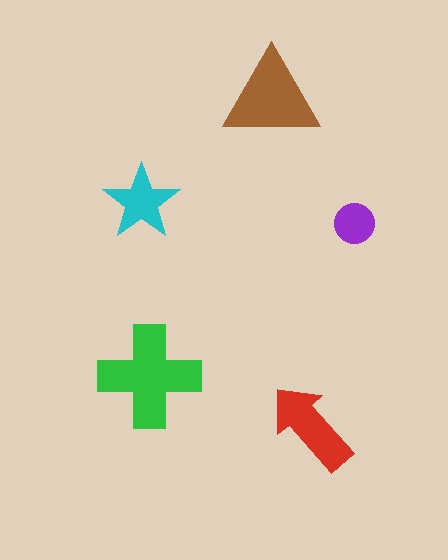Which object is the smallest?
The purple circle.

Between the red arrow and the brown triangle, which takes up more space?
The brown triangle.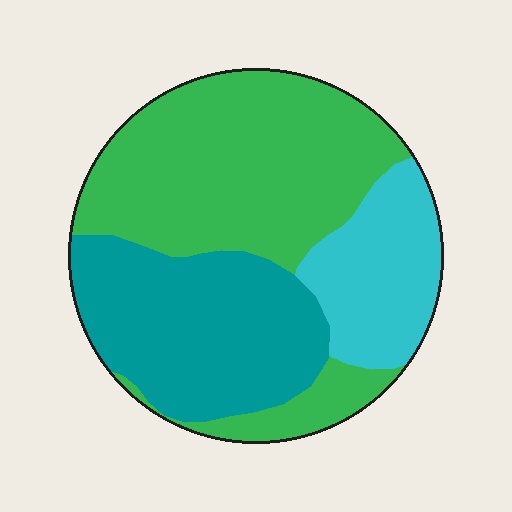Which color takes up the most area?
Green, at roughly 50%.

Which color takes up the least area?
Cyan, at roughly 20%.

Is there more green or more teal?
Green.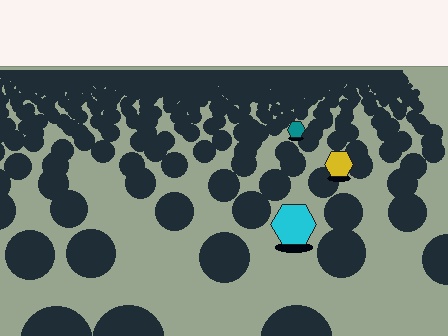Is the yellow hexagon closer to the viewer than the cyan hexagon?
No. The cyan hexagon is closer — you can tell from the texture gradient: the ground texture is coarser near it.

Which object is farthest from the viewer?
The teal hexagon is farthest from the viewer. It appears smaller and the ground texture around it is denser.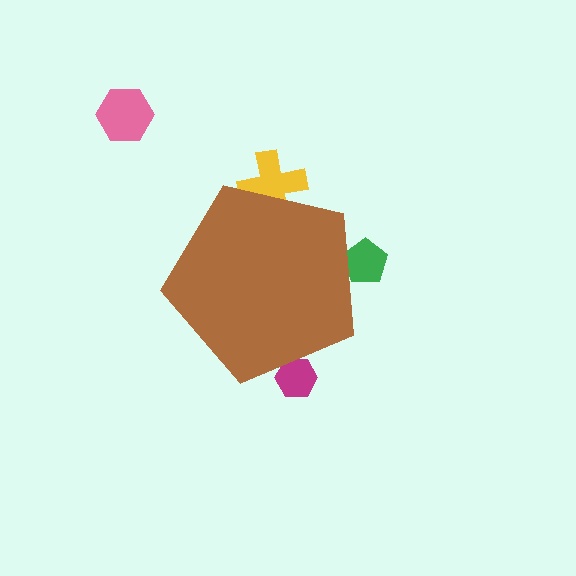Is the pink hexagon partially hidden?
No, the pink hexagon is fully visible.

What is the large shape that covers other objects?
A brown pentagon.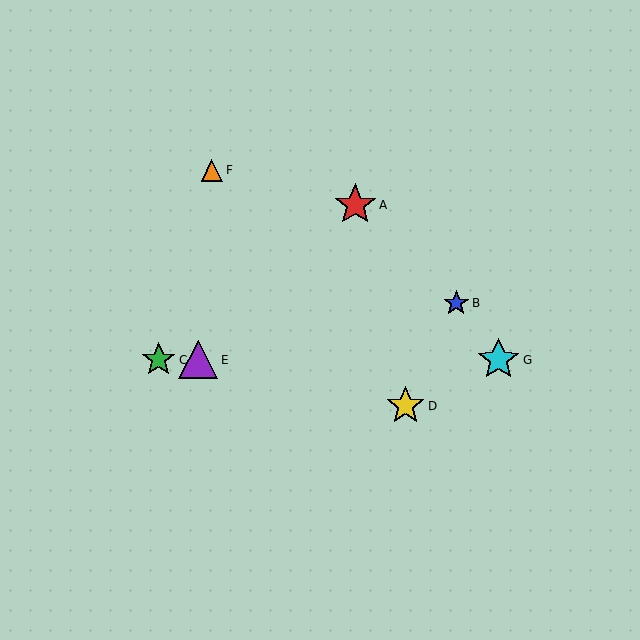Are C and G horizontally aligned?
Yes, both are at y≈360.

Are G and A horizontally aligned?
No, G is at y≈360 and A is at y≈205.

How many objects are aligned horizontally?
3 objects (C, E, G) are aligned horizontally.